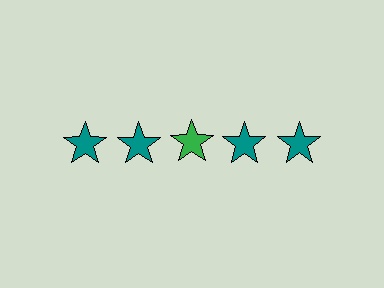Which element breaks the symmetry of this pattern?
The green star in the top row, center column breaks the symmetry. All other shapes are teal stars.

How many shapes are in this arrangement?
There are 5 shapes arranged in a grid pattern.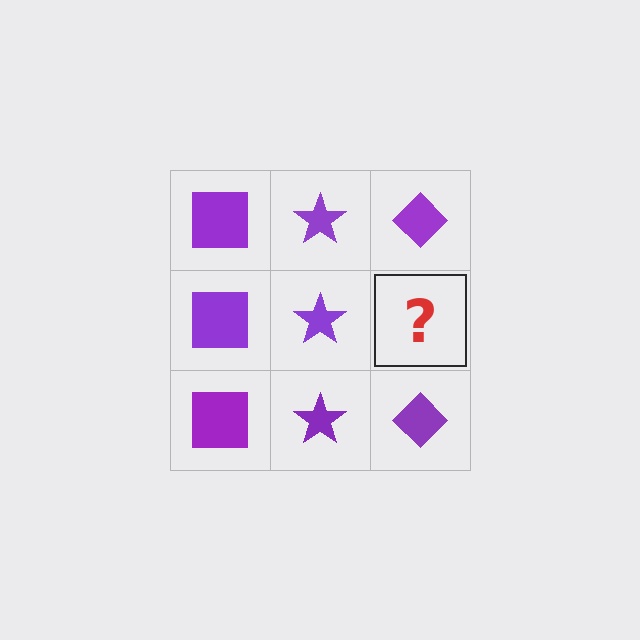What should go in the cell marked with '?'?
The missing cell should contain a purple diamond.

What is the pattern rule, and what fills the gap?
The rule is that each column has a consistent shape. The gap should be filled with a purple diamond.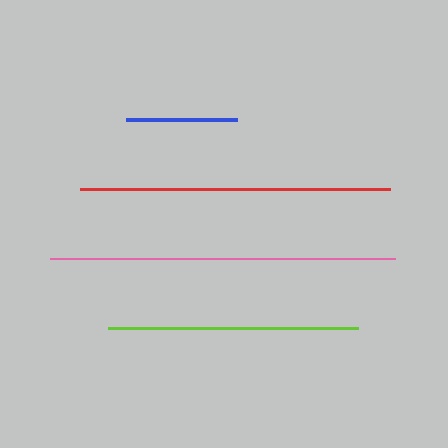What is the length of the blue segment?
The blue segment is approximately 110 pixels long.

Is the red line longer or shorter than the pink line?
The pink line is longer than the red line.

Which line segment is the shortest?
The blue line is the shortest at approximately 110 pixels.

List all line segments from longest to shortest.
From longest to shortest: pink, red, lime, blue.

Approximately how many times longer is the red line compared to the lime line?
The red line is approximately 1.2 times the length of the lime line.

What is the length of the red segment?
The red segment is approximately 310 pixels long.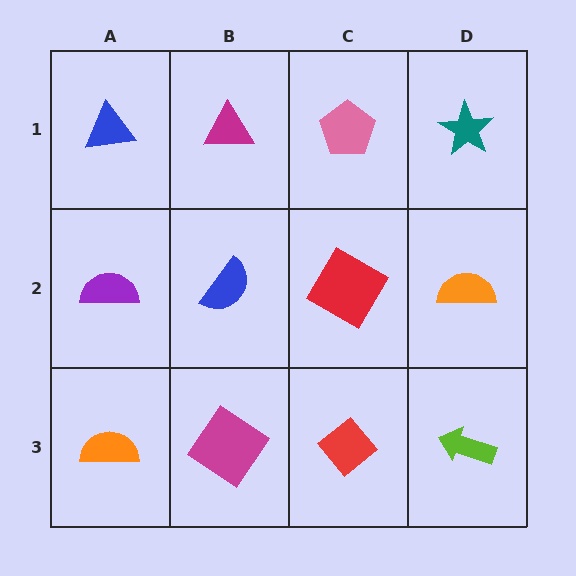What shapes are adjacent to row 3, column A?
A purple semicircle (row 2, column A), a magenta diamond (row 3, column B).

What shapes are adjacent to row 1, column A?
A purple semicircle (row 2, column A), a magenta triangle (row 1, column B).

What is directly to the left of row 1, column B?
A blue triangle.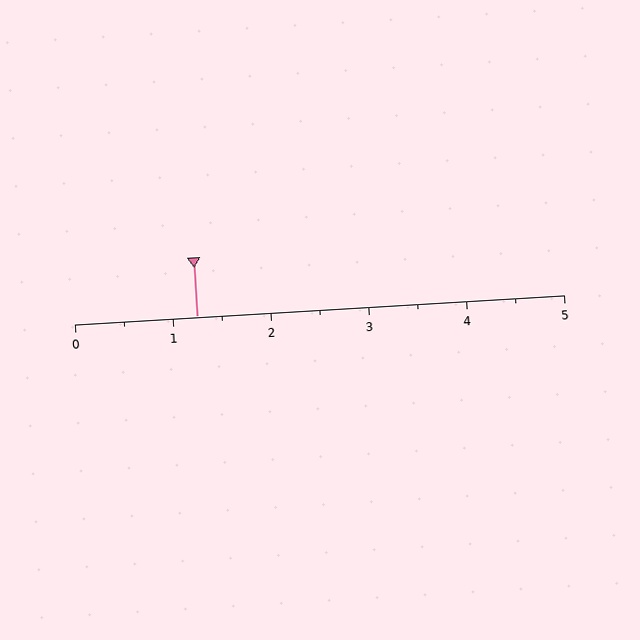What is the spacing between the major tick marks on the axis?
The major ticks are spaced 1 apart.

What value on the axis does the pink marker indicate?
The marker indicates approximately 1.2.